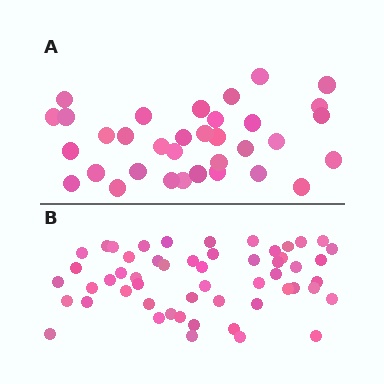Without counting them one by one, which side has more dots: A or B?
Region B (the bottom region) has more dots.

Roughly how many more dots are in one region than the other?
Region B has approximately 20 more dots than region A.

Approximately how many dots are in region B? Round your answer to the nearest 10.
About 50 dots. (The exact count is 54, which rounds to 50.)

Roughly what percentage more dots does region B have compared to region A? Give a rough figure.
About 60% more.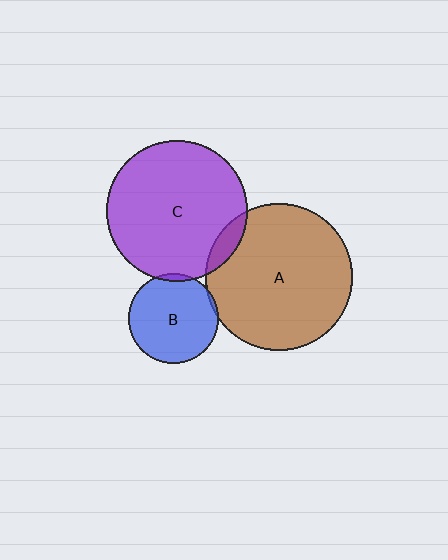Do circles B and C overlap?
Yes.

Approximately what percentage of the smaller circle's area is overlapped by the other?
Approximately 5%.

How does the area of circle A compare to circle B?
Approximately 2.7 times.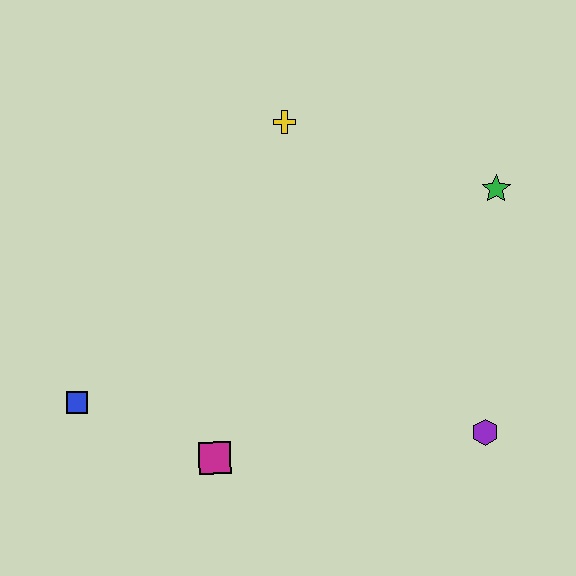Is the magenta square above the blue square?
No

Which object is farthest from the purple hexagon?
The blue square is farthest from the purple hexagon.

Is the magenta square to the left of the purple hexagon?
Yes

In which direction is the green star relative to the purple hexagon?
The green star is above the purple hexagon.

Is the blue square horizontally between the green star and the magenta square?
No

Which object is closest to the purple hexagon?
The green star is closest to the purple hexagon.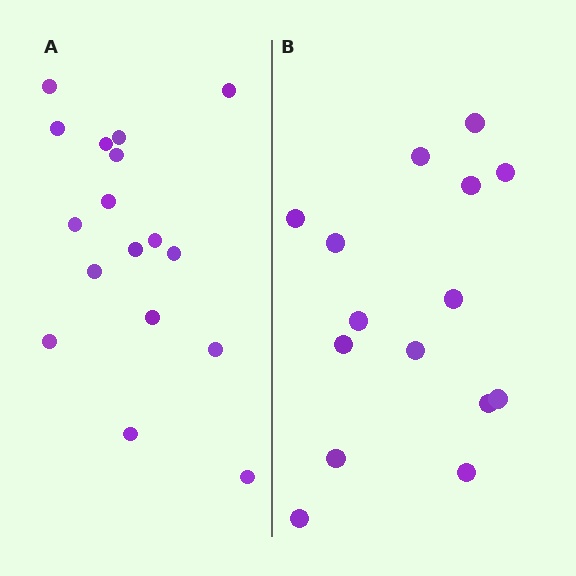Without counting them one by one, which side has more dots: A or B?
Region A (the left region) has more dots.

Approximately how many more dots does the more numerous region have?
Region A has just a few more — roughly 2 or 3 more dots than region B.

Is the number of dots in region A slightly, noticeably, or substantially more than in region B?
Region A has only slightly more — the two regions are fairly close. The ratio is roughly 1.1 to 1.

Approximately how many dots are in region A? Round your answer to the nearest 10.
About 20 dots. (The exact count is 17, which rounds to 20.)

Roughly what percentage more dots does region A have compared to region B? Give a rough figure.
About 15% more.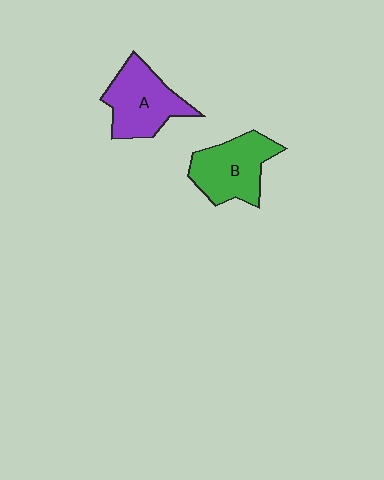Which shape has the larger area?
Shape A (purple).